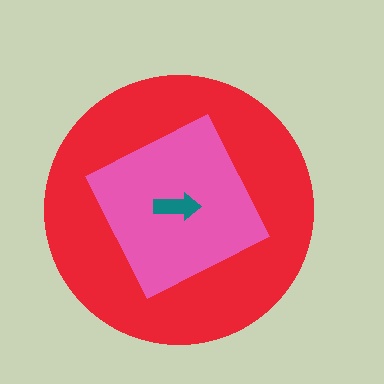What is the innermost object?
The teal arrow.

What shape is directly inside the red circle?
The pink diamond.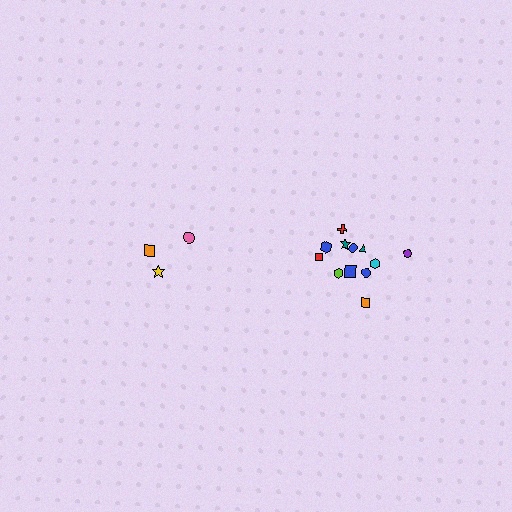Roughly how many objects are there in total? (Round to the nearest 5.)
Roughly 15 objects in total.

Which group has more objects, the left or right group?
The right group.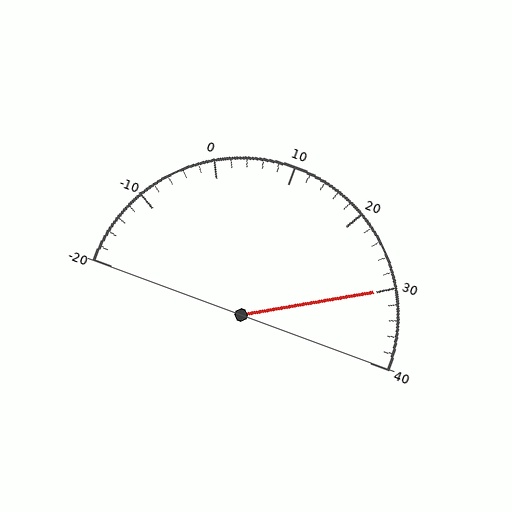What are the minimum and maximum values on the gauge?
The gauge ranges from -20 to 40.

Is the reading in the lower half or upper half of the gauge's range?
The reading is in the upper half of the range (-20 to 40).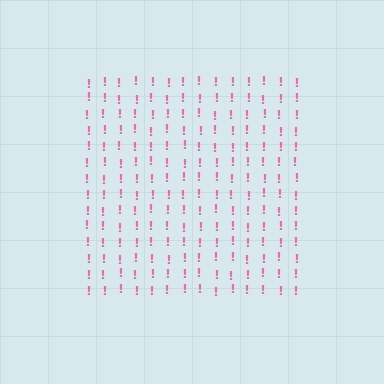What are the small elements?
The small elements are exclamation marks.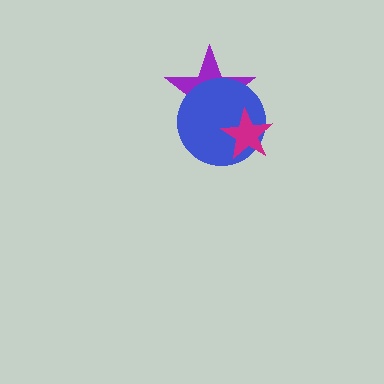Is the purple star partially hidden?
Yes, it is partially covered by another shape.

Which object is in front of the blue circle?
The magenta star is in front of the blue circle.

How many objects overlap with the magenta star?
2 objects overlap with the magenta star.